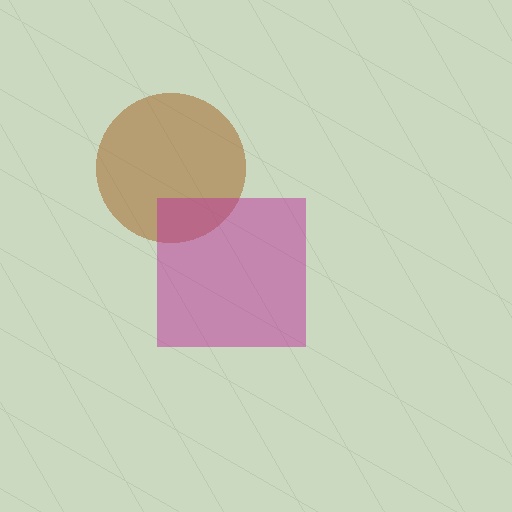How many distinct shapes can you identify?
There are 2 distinct shapes: a brown circle, a magenta square.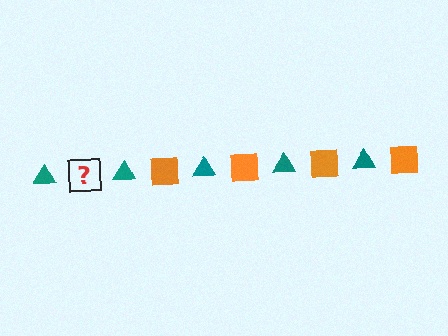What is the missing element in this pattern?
The missing element is an orange square.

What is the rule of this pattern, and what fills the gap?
The rule is that the pattern alternates between teal triangle and orange square. The gap should be filled with an orange square.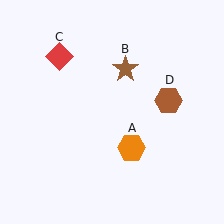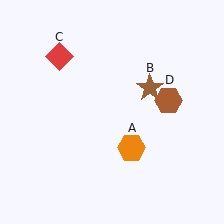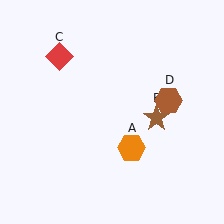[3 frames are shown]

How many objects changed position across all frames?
1 object changed position: brown star (object B).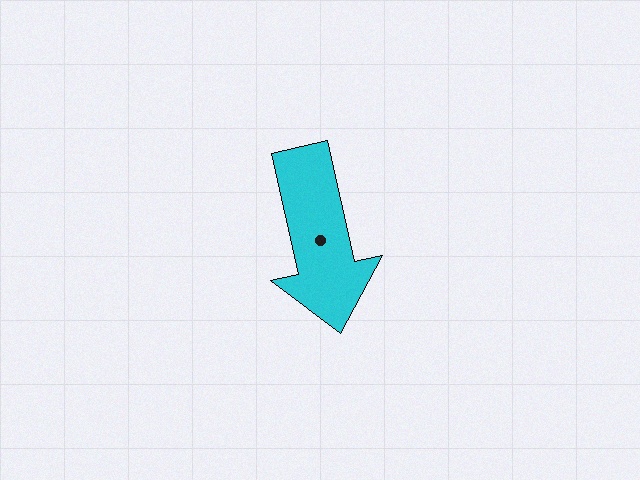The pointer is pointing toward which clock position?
Roughly 6 o'clock.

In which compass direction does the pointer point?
South.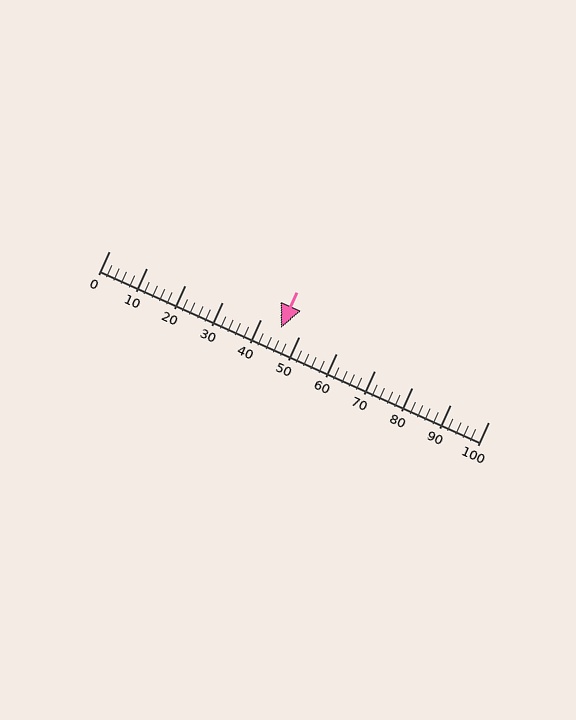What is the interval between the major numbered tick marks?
The major tick marks are spaced 10 units apart.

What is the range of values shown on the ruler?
The ruler shows values from 0 to 100.